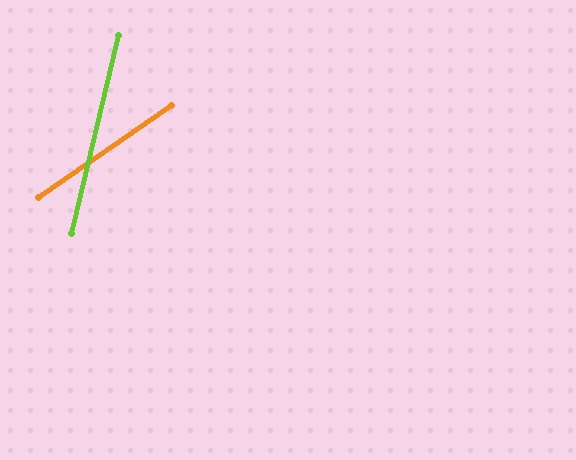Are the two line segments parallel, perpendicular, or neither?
Neither parallel nor perpendicular — they differ by about 42°.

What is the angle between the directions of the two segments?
Approximately 42 degrees.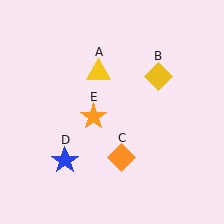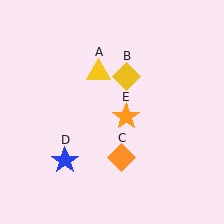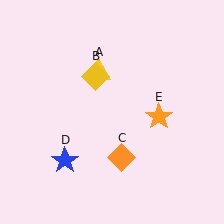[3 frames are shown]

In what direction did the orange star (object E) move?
The orange star (object E) moved right.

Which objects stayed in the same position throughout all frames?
Yellow triangle (object A) and orange diamond (object C) and blue star (object D) remained stationary.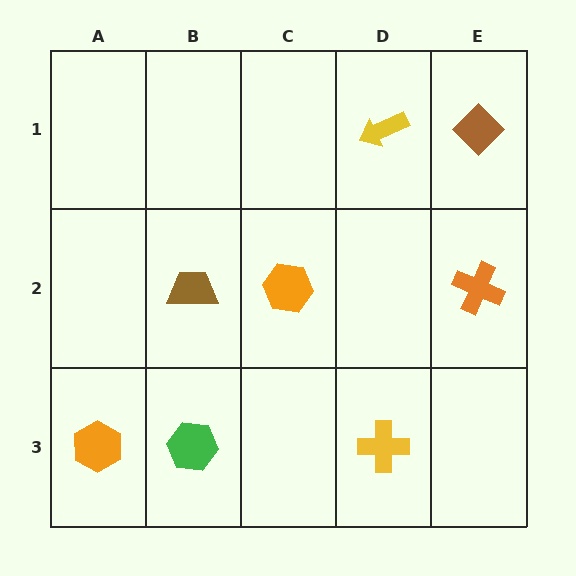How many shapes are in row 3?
3 shapes.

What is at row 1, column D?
A yellow arrow.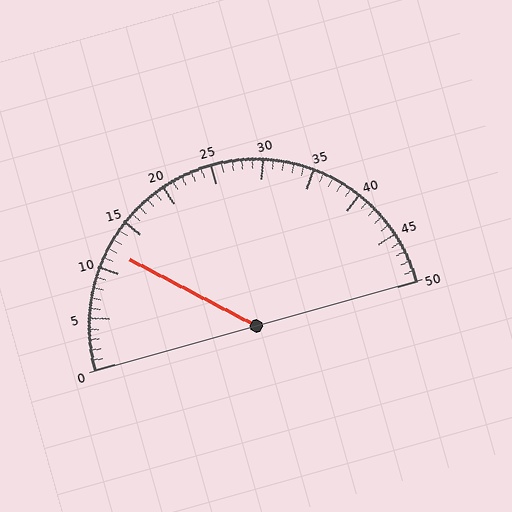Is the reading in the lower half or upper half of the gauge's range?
The reading is in the lower half of the range (0 to 50).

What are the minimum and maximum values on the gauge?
The gauge ranges from 0 to 50.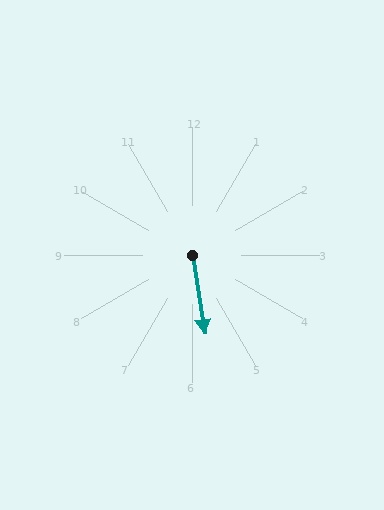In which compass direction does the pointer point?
South.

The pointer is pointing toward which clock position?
Roughly 6 o'clock.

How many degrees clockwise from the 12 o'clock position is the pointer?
Approximately 171 degrees.